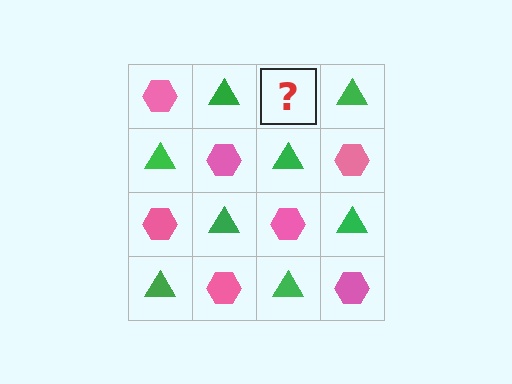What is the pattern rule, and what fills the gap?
The rule is that it alternates pink hexagon and green triangle in a checkerboard pattern. The gap should be filled with a pink hexagon.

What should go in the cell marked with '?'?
The missing cell should contain a pink hexagon.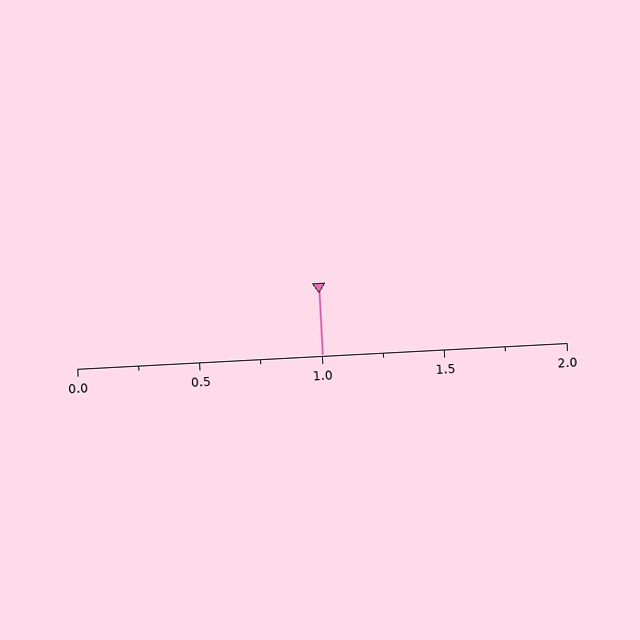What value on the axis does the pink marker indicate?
The marker indicates approximately 1.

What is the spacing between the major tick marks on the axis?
The major ticks are spaced 0.5 apart.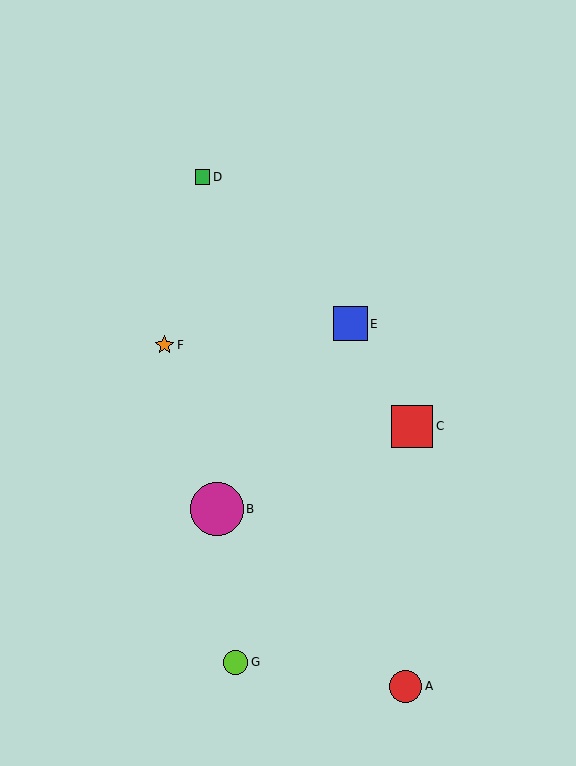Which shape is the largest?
The magenta circle (labeled B) is the largest.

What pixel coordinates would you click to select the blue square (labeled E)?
Click at (350, 324) to select the blue square E.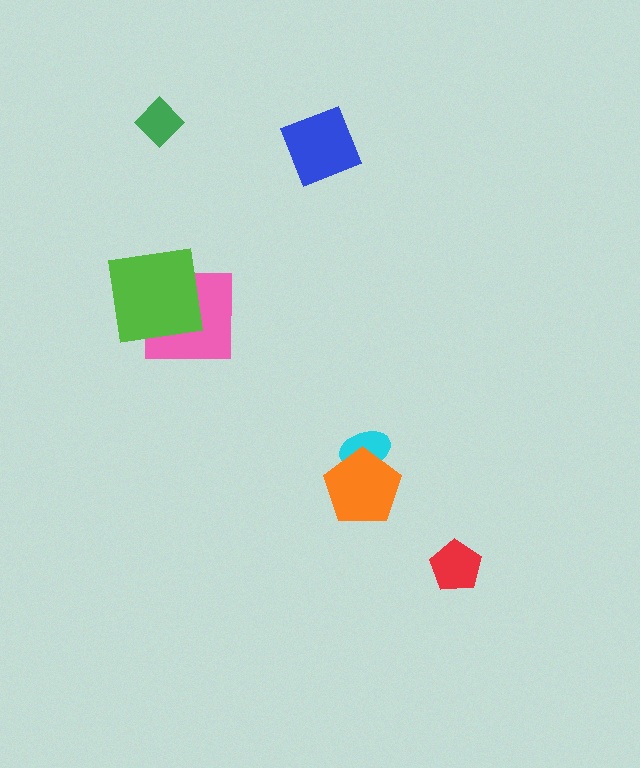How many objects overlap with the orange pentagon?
1 object overlaps with the orange pentagon.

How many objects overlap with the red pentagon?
0 objects overlap with the red pentagon.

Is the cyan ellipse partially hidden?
Yes, it is partially covered by another shape.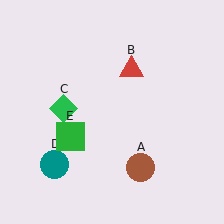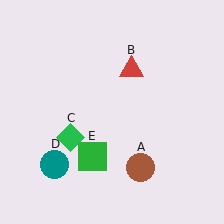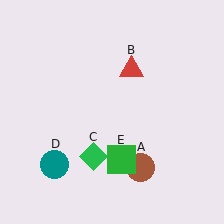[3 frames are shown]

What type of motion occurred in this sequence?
The green diamond (object C), green square (object E) rotated counterclockwise around the center of the scene.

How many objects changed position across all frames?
2 objects changed position: green diamond (object C), green square (object E).